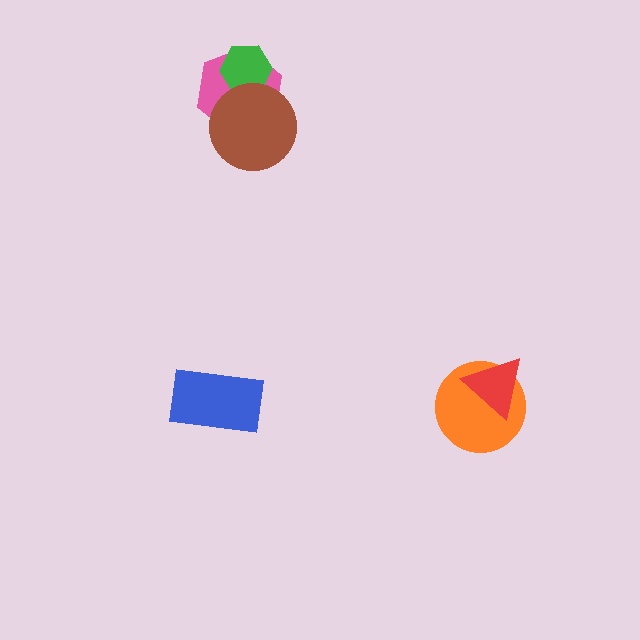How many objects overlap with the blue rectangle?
0 objects overlap with the blue rectangle.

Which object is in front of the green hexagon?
The brown circle is in front of the green hexagon.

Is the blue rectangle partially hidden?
No, no other shape covers it.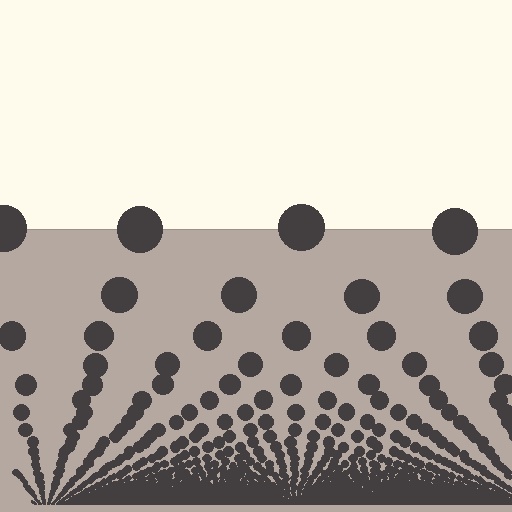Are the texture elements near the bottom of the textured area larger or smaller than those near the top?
Smaller. The gradient is inverted — elements near the bottom are smaller and denser.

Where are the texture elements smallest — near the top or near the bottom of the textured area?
Near the bottom.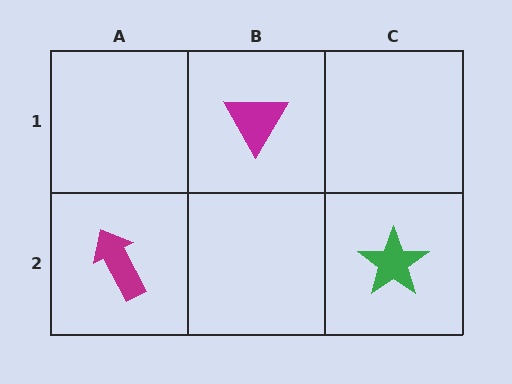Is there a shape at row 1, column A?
No, that cell is empty.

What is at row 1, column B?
A magenta triangle.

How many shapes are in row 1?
1 shape.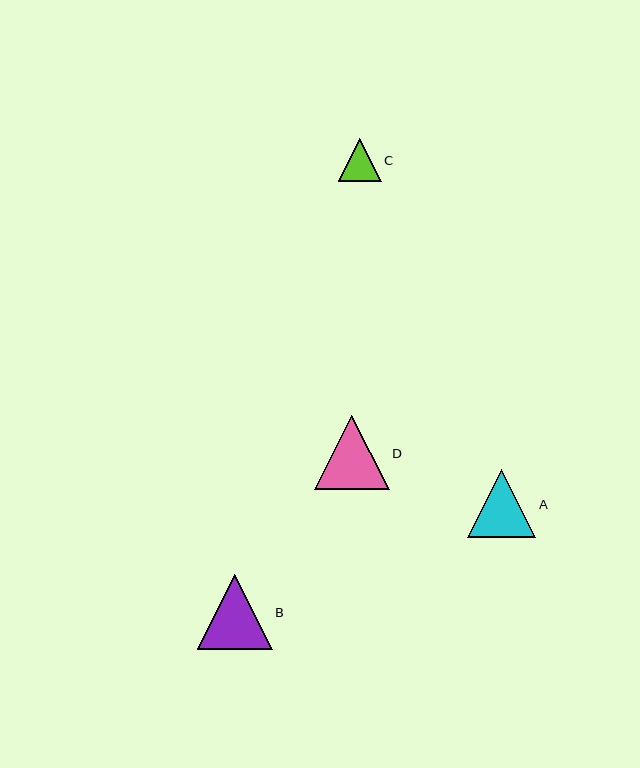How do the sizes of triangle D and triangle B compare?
Triangle D and triangle B are approximately the same size.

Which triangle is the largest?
Triangle D is the largest with a size of approximately 75 pixels.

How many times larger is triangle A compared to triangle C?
Triangle A is approximately 1.6 times the size of triangle C.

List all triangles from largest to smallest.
From largest to smallest: D, B, A, C.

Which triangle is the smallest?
Triangle C is the smallest with a size of approximately 43 pixels.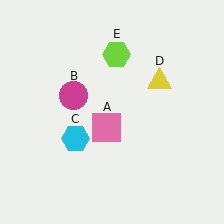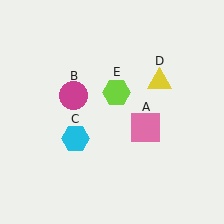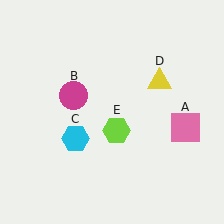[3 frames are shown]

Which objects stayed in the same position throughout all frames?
Magenta circle (object B) and cyan hexagon (object C) and yellow triangle (object D) remained stationary.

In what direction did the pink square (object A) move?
The pink square (object A) moved right.